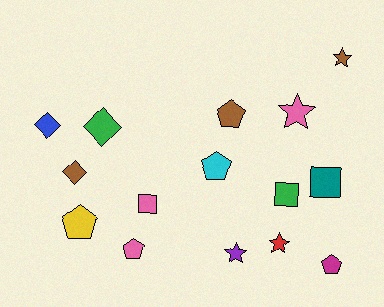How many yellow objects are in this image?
There is 1 yellow object.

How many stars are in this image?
There are 4 stars.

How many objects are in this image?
There are 15 objects.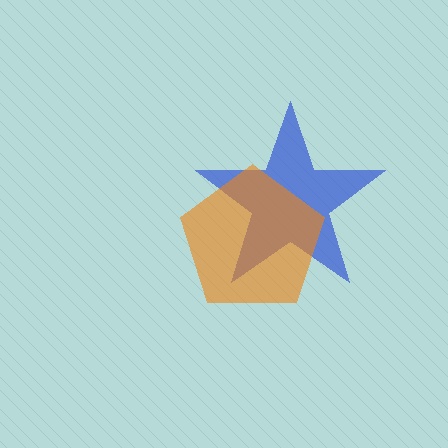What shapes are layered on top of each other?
The layered shapes are: a blue star, an orange pentagon.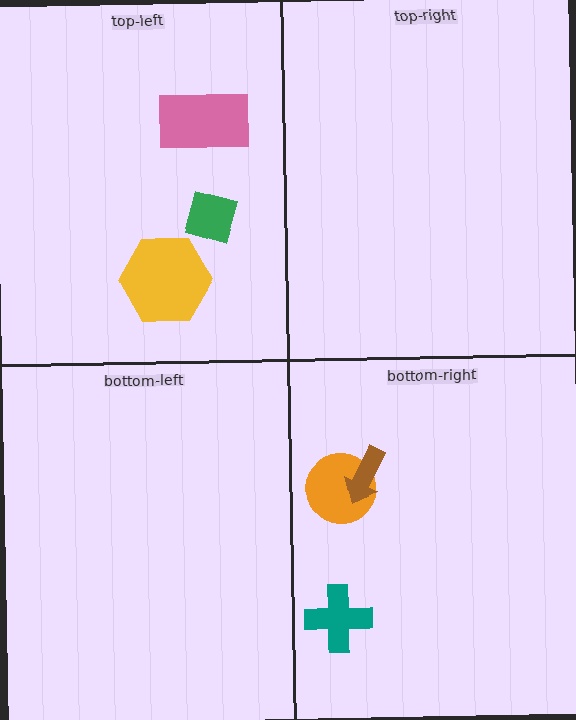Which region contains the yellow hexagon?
The top-left region.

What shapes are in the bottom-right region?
The orange circle, the teal cross, the brown arrow.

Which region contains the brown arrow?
The bottom-right region.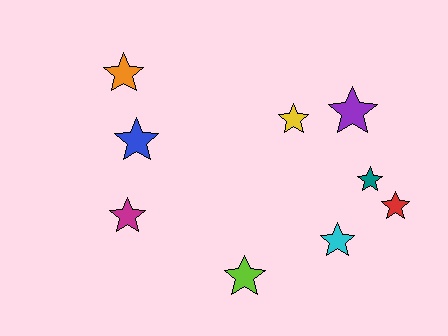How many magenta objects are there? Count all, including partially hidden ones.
There is 1 magenta object.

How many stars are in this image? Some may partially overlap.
There are 9 stars.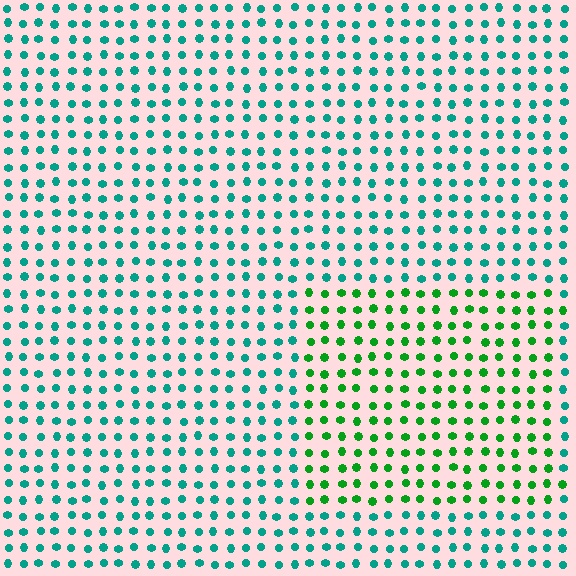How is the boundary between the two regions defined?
The boundary is defined purely by a slight shift in hue (about 43 degrees). Spacing, size, and orientation are identical on both sides.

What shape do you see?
I see a rectangle.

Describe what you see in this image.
The image is filled with small teal elements in a uniform arrangement. A rectangle-shaped region is visible where the elements are tinted to a slightly different hue, forming a subtle color boundary.